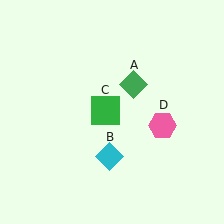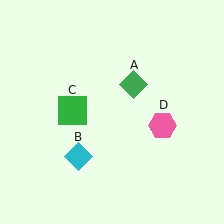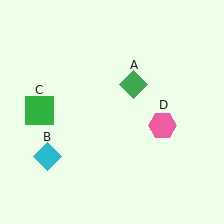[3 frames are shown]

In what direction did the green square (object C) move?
The green square (object C) moved left.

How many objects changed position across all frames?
2 objects changed position: cyan diamond (object B), green square (object C).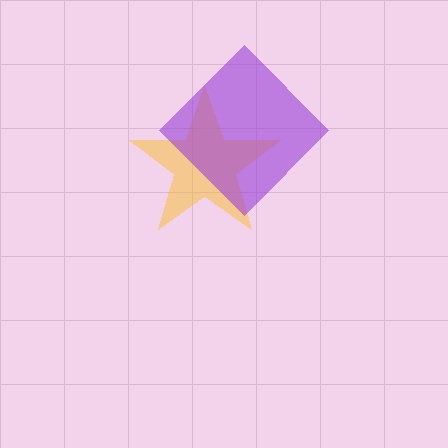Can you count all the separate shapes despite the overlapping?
Yes, there are 2 separate shapes.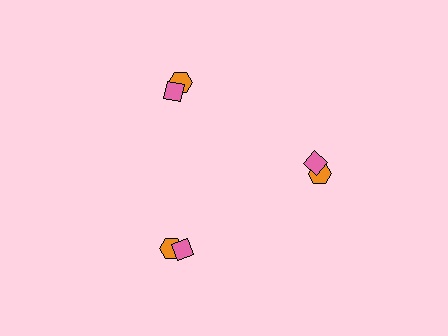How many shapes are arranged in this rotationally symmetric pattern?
There are 6 shapes, arranged in 3 groups of 2.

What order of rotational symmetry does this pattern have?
This pattern has 3-fold rotational symmetry.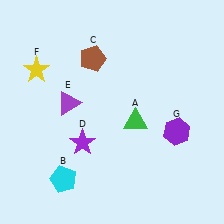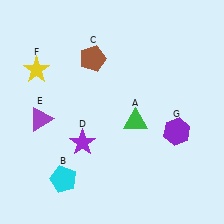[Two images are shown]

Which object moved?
The purple triangle (E) moved left.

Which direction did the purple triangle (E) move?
The purple triangle (E) moved left.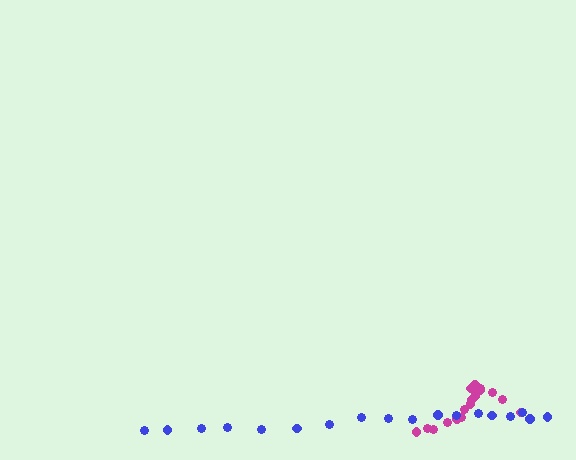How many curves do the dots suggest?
There are 2 distinct paths.